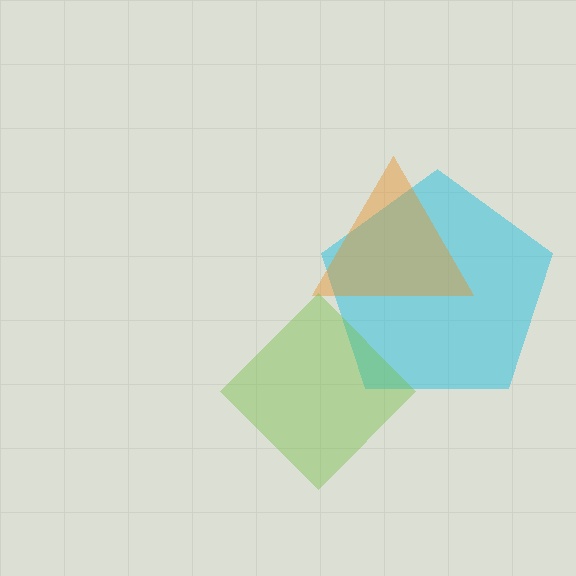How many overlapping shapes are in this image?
There are 3 overlapping shapes in the image.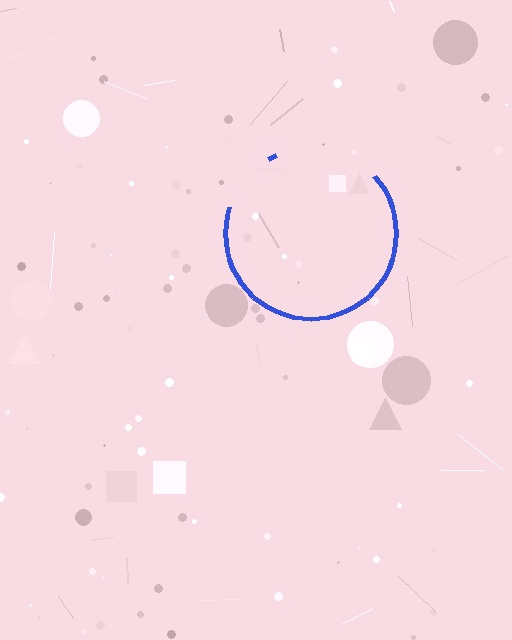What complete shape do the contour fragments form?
The contour fragments form a circle.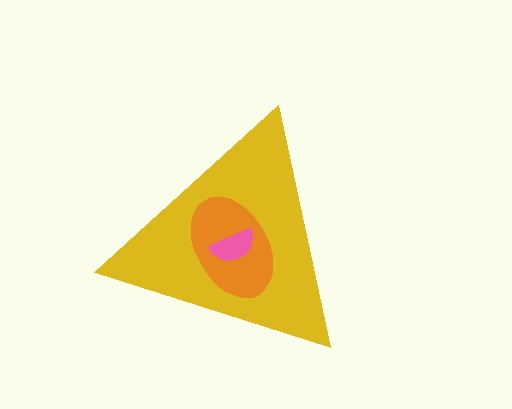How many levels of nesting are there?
3.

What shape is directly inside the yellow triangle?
The orange ellipse.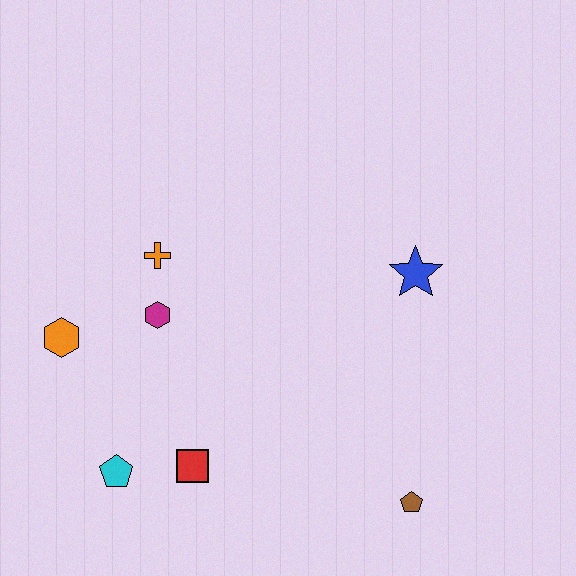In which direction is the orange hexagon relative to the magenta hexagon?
The orange hexagon is to the left of the magenta hexagon.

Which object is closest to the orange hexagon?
The magenta hexagon is closest to the orange hexagon.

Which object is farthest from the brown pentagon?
The orange hexagon is farthest from the brown pentagon.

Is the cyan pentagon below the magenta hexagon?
Yes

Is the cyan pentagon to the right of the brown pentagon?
No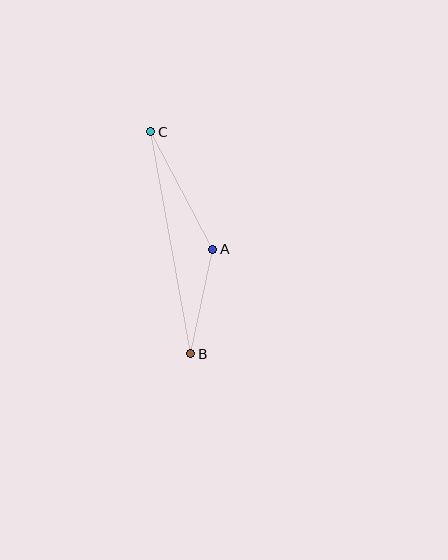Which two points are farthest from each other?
Points B and C are farthest from each other.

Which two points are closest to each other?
Points A and B are closest to each other.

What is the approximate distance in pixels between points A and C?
The distance between A and C is approximately 133 pixels.